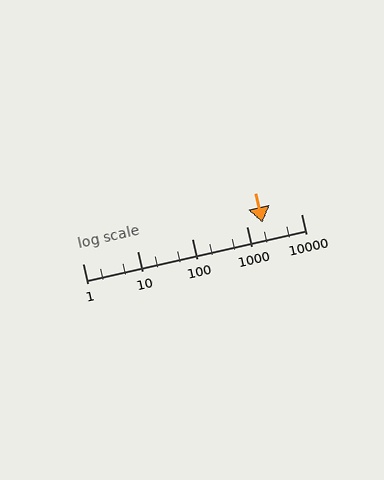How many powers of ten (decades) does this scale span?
The scale spans 4 decades, from 1 to 10000.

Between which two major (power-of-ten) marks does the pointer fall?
The pointer is between 1000 and 10000.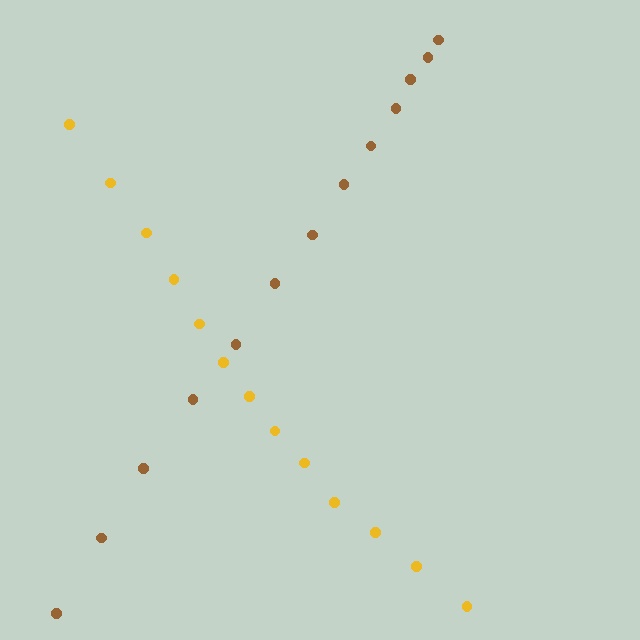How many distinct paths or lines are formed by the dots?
There are 2 distinct paths.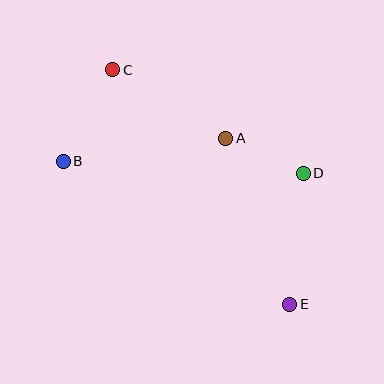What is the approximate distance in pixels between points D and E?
The distance between D and E is approximately 132 pixels.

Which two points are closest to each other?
Points A and D are closest to each other.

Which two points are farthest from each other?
Points C and E are farthest from each other.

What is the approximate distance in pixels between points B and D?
The distance between B and D is approximately 240 pixels.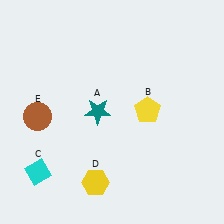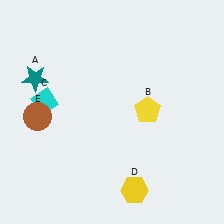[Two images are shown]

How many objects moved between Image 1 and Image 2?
3 objects moved between the two images.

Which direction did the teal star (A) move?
The teal star (A) moved left.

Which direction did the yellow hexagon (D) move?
The yellow hexagon (D) moved right.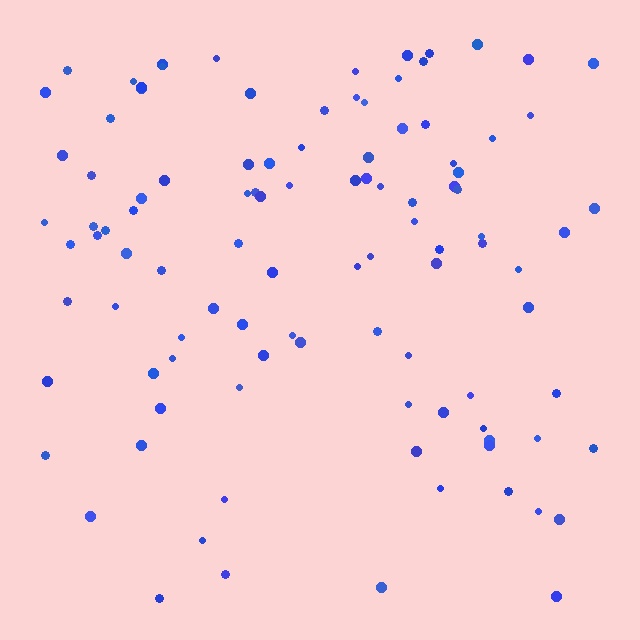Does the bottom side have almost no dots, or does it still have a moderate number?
Still a moderate number, just noticeably fewer than the top.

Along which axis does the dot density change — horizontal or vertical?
Vertical.